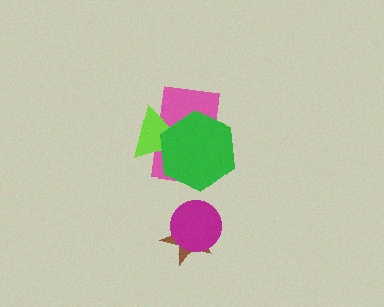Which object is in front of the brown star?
The magenta circle is in front of the brown star.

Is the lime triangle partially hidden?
Yes, it is partially covered by another shape.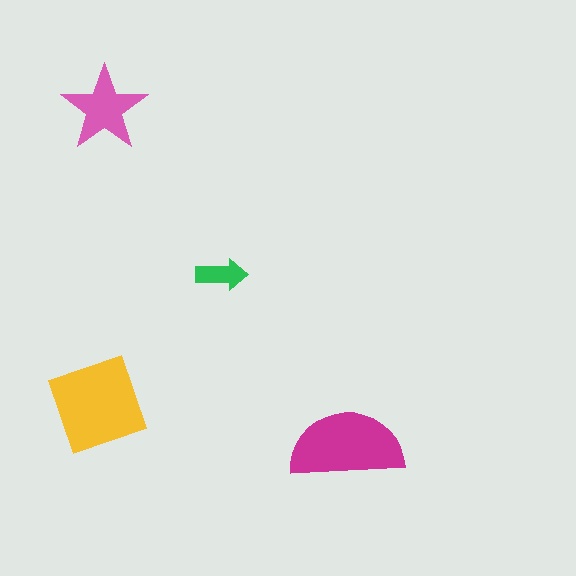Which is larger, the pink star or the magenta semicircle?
The magenta semicircle.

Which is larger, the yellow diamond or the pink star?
The yellow diamond.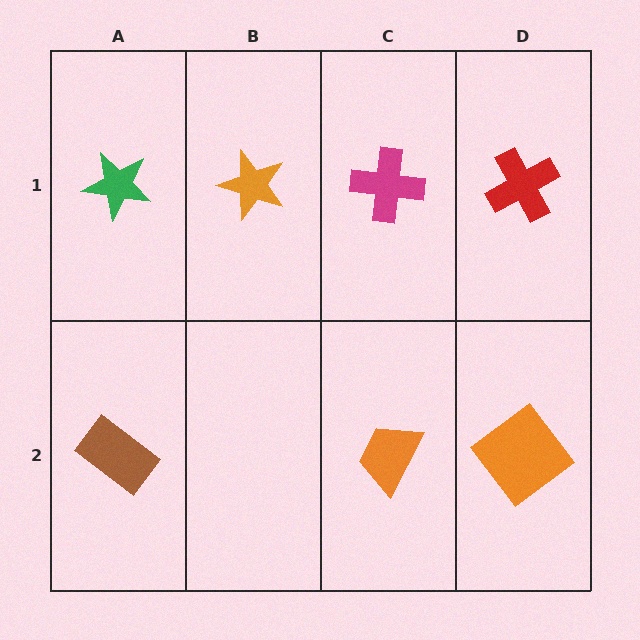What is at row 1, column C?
A magenta cross.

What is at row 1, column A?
A green star.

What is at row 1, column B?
An orange star.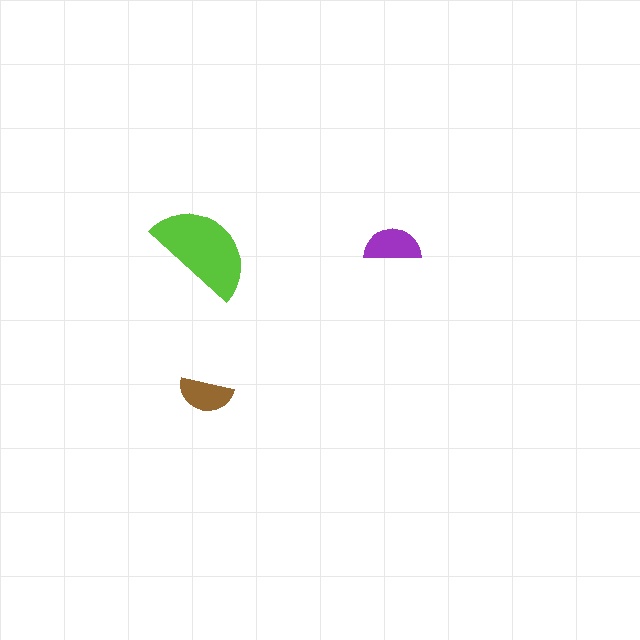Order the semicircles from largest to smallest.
the lime one, the purple one, the brown one.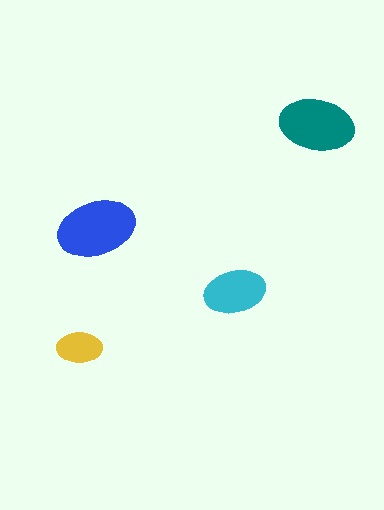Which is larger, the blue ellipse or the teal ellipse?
The blue one.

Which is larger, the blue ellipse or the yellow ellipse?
The blue one.